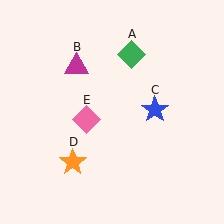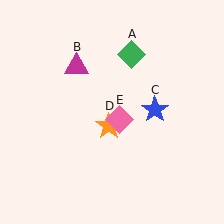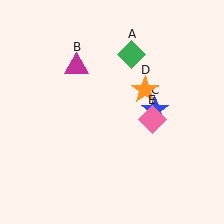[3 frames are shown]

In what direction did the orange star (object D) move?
The orange star (object D) moved up and to the right.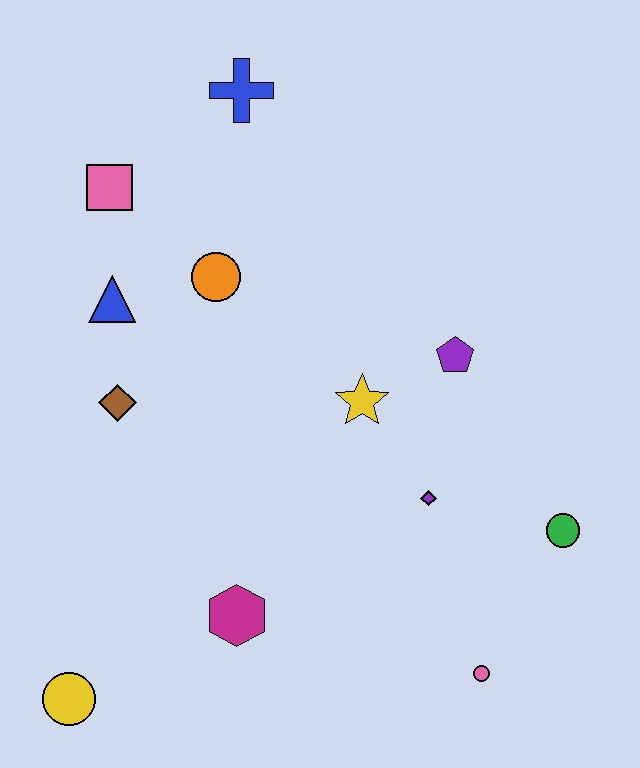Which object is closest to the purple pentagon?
The yellow star is closest to the purple pentagon.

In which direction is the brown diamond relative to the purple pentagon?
The brown diamond is to the left of the purple pentagon.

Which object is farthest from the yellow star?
The yellow circle is farthest from the yellow star.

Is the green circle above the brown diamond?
No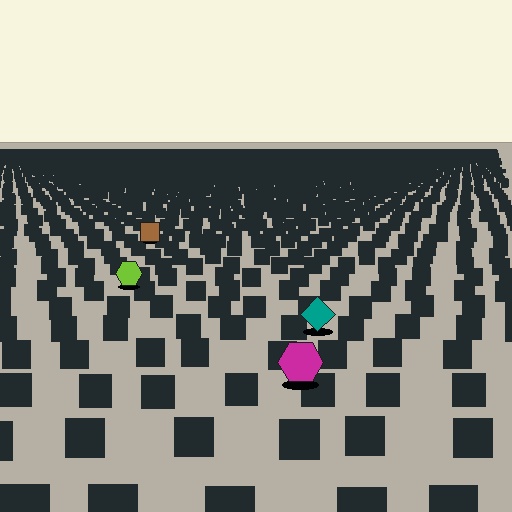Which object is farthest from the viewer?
The brown square is farthest from the viewer. It appears smaller and the ground texture around it is denser.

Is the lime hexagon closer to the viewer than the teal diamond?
No. The teal diamond is closer — you can tell from the texture gradient: the ground texture is coarser near it.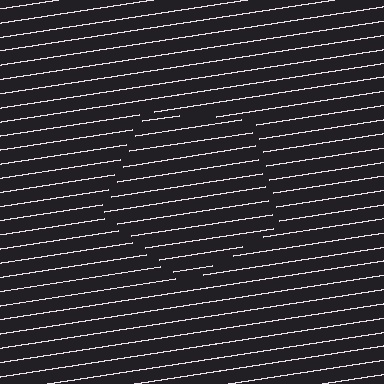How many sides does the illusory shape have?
5 sides — the line-ends trace a pentagon.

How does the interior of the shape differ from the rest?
The interior of the shape contains the same grating, shifted by half a period — the contour is defined by the phase discontinuity where line-ends from the inner and outer gratings abut.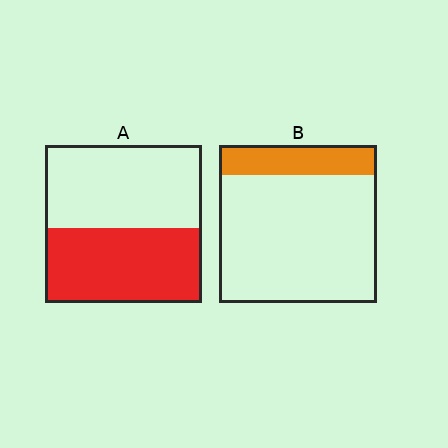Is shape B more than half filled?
No.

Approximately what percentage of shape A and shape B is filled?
A is approximately 45% and B is approximately 20%.